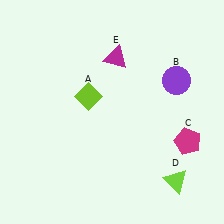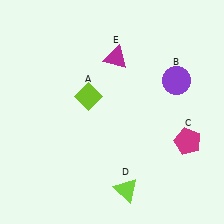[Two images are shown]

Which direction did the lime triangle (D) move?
The lime triangle (D) moved left.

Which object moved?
The lime triangle (D) moved left.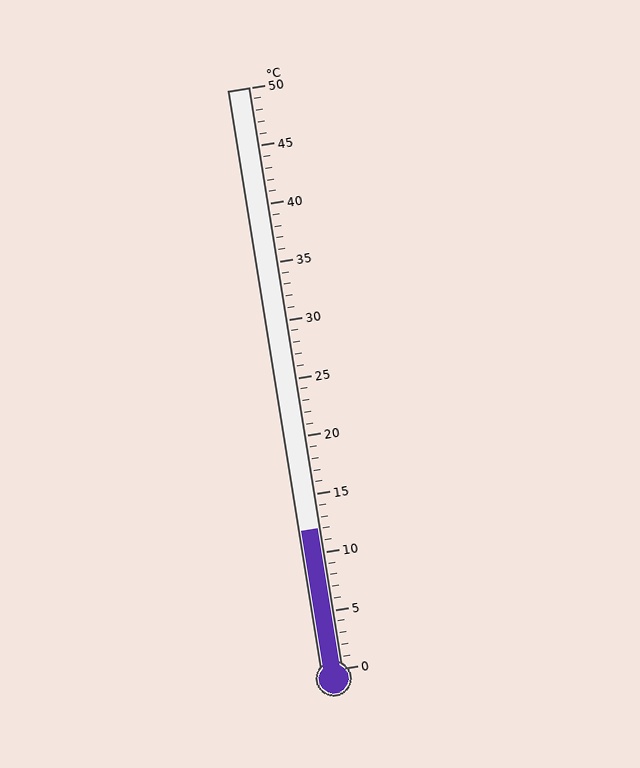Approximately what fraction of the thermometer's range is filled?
The thermometer is filled to approximately 25% of its range.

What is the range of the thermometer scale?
The thermometer scale ranges from 0°C to 50°C.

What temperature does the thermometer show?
The thermometer shows approximately 12°C.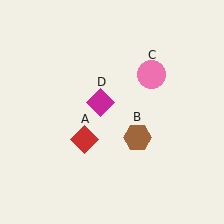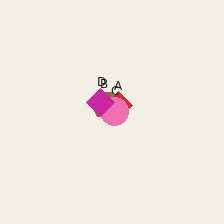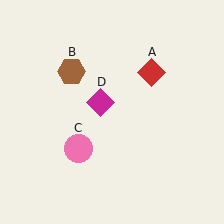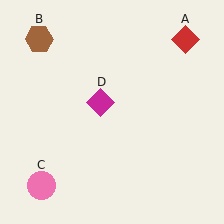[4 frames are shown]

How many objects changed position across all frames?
3 objects changed position: red diamond (object A), brown hexagon (object B), pink circle (object C).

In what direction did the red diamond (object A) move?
The red diamond (object A) moved up and to the right.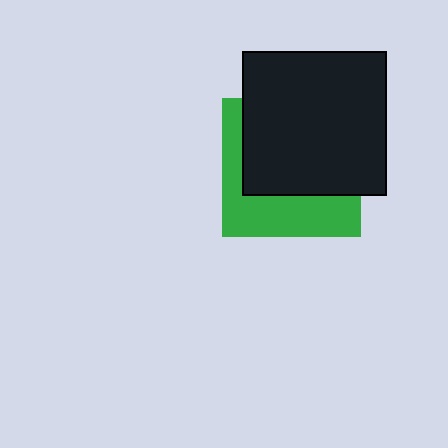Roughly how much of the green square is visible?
A small part of it is visible (roughly 40%).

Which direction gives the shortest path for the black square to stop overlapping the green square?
Moving up gives the shortest separation.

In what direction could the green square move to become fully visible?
The green square could move down. That would shift it out from behind the black square entirely.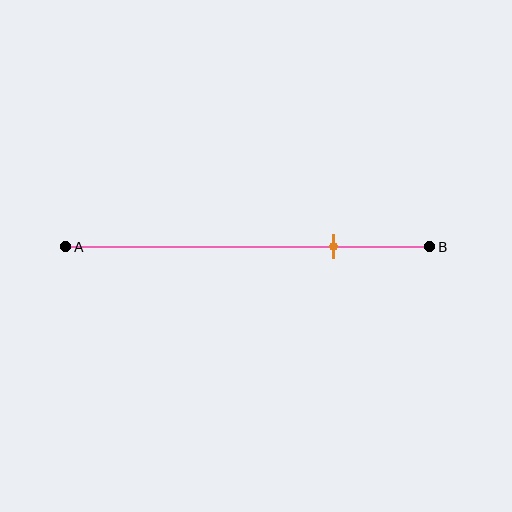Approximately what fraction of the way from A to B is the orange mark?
The orange mark is approximately 75% of the way from A to B.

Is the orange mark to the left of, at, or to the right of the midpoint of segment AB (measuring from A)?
The orange mark is to the right of the midpoint of segment AB.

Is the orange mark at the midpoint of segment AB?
No, the mark is at about 75% from A, not at the 50% midpoint.